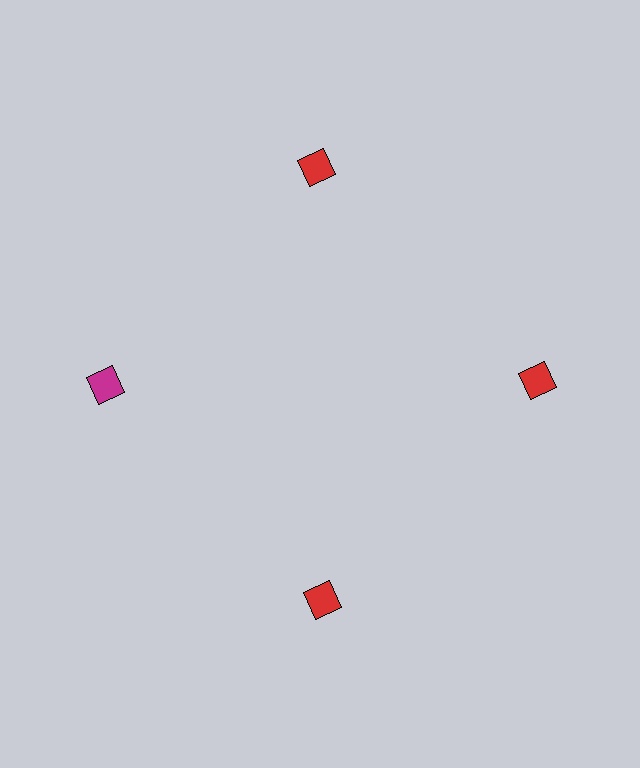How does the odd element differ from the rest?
It has a different color: magenta instead of red.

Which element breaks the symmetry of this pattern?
The magenta diamond at roughly the 9 o'clock position breaks the symmetry. All other shapes are red diamonds.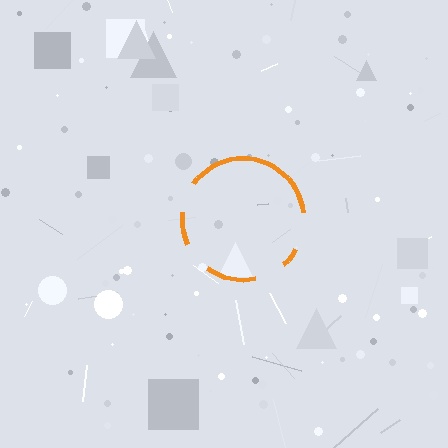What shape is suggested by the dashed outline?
The dashed outline suggests a circle.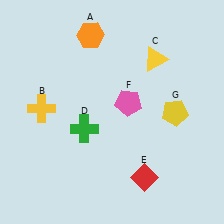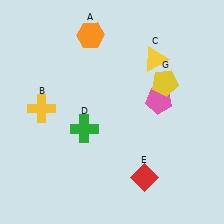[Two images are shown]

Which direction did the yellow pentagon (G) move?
The yellow pentagon (G) moved up.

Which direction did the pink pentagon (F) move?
The pink pentagon (F) moved right.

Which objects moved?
The objects that moved are: the pink pentagon (F), the yellow pentagon (G).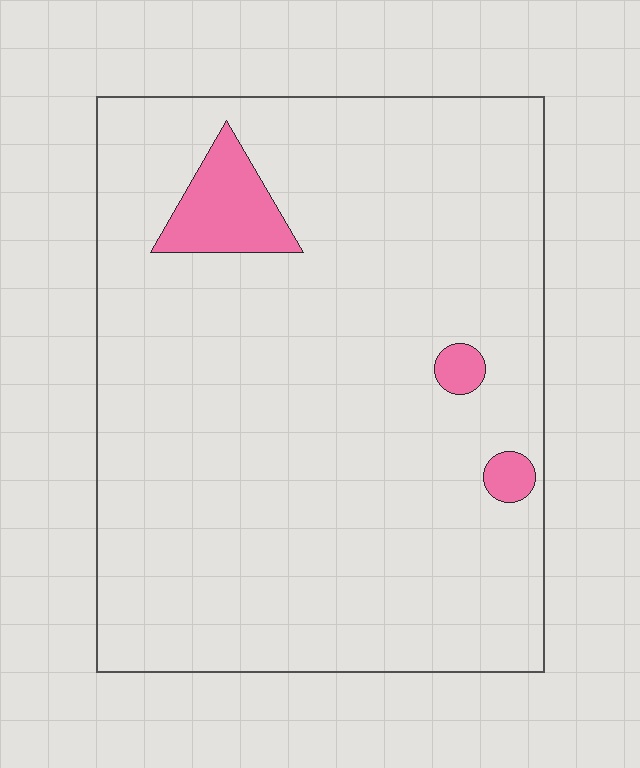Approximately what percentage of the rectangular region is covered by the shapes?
Approximately 5%.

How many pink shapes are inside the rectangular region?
3.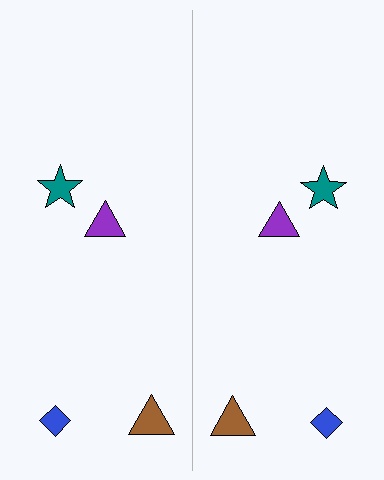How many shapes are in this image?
There are 8 shapes in this image.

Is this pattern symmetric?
Yes, this pattern has bilateral (reflection) symmetry.